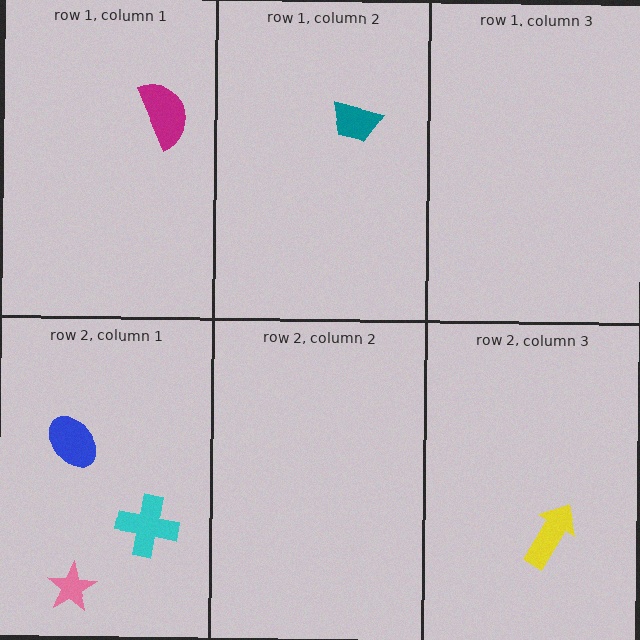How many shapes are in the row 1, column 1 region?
1.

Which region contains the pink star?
The row 2, column 1 region.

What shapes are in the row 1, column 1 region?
The magenta semicircle.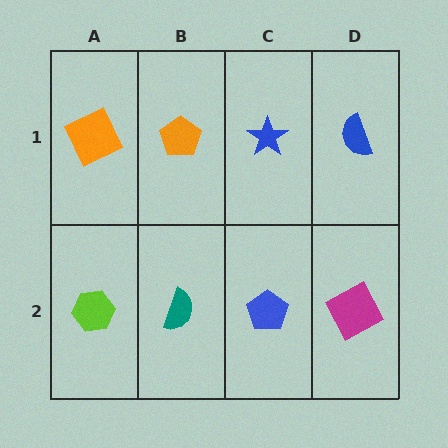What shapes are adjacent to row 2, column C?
A blue star (row 1, column C), a teal semicircle (row 2, column B), a magenta square (row 2, column D).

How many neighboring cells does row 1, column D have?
2.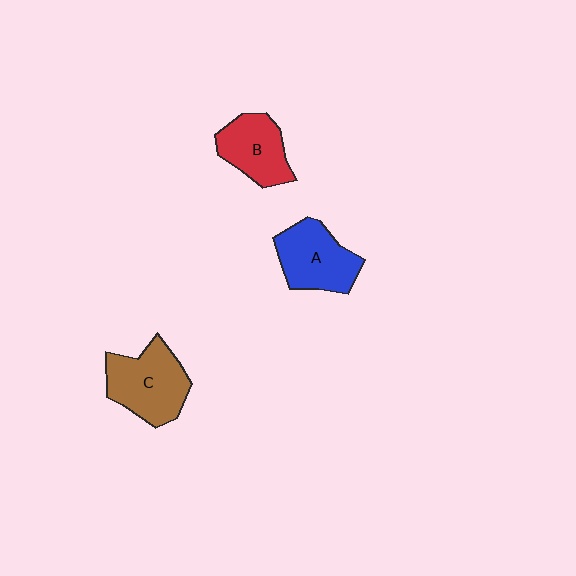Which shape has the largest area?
Shape C (brown).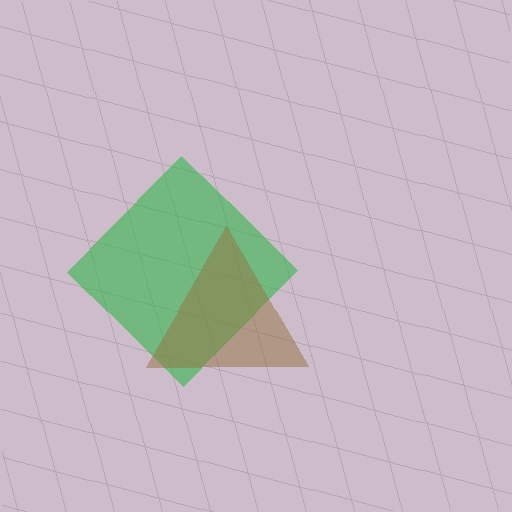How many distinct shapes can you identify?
There are 2 distinct shapes: a green diamond, a brown triangle.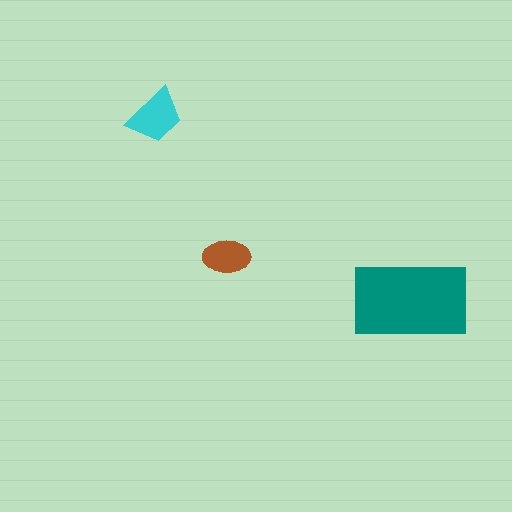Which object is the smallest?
The brown ellipse.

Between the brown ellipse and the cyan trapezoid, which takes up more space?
The cyan trapezoid.